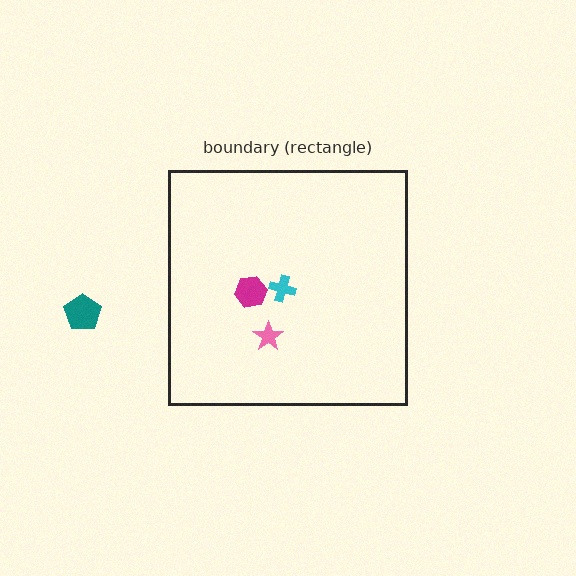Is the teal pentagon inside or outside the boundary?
Outside.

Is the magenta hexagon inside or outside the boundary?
Inside.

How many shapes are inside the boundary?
3 inside, 1 outside.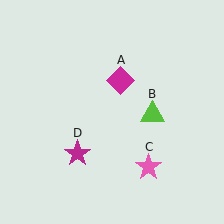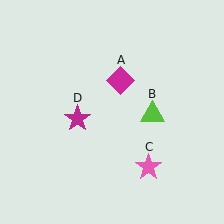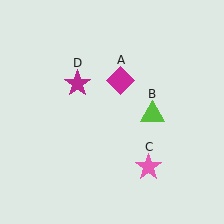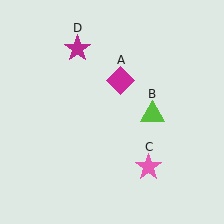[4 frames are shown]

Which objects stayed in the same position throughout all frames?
Magenta diamond (object A) and lime triangle (object B) and pink star (object C) remained stationary.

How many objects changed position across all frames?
1 object changed position: magenta star (object D).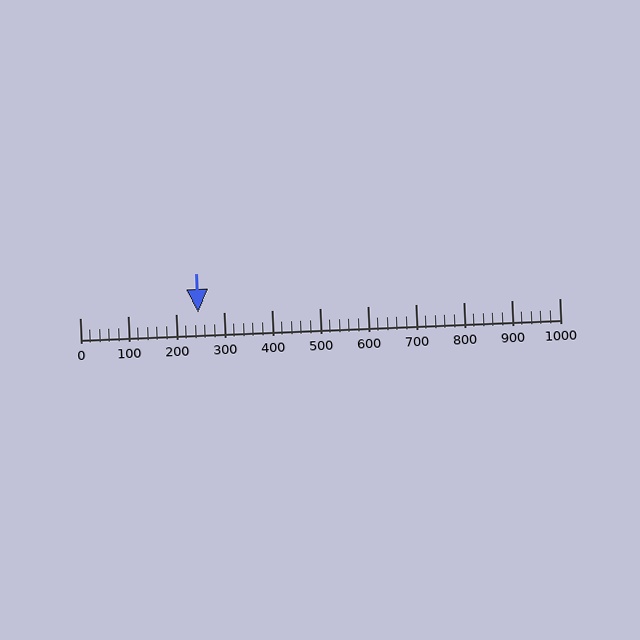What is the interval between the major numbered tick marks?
The major tick marks are spaced 100 units apart.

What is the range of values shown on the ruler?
The ruler shows values from 0 to 1000.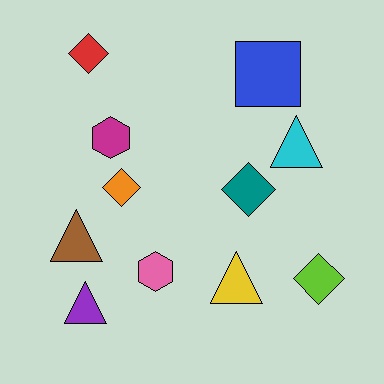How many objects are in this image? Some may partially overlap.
There are 11 objects.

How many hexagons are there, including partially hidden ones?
There are 2 hexagons.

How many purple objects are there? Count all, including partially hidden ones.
There is 1 purple object.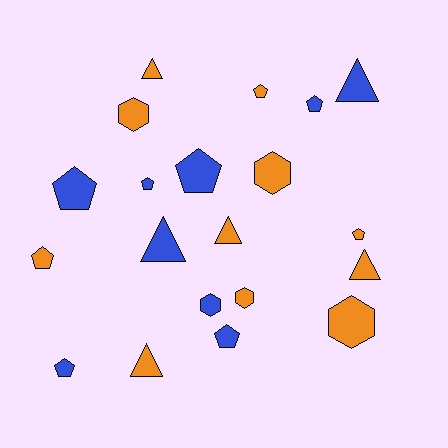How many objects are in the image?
There are 20 objects.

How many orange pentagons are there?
There are 3 orange pentagons.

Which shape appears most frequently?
Pentagon, with 9 objects.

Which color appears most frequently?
Orange, with 11 objects.